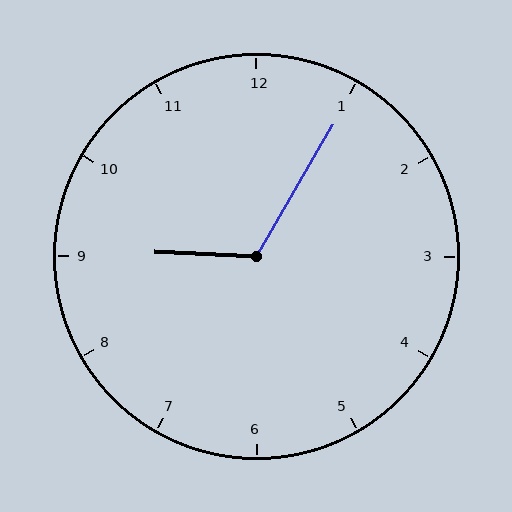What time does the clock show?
9:05.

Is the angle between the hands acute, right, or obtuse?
It is obtuse.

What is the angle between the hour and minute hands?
Approximately 118 degrees.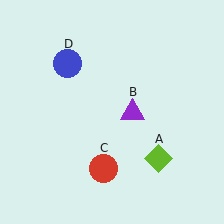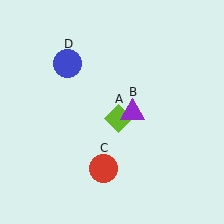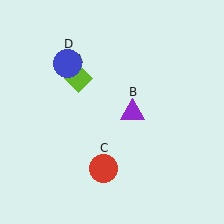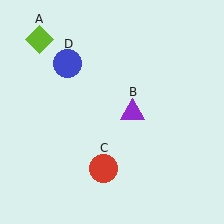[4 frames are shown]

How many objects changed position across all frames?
1 object changed position: lime diamond (object A).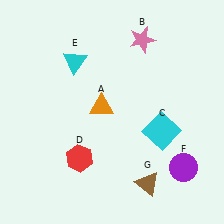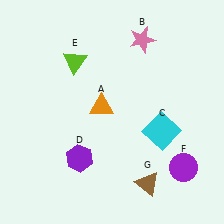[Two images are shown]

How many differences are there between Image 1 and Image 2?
There are 2 differences between the two images.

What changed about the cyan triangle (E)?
In Image 1, E is cyan. In Image 2, it changed to lime.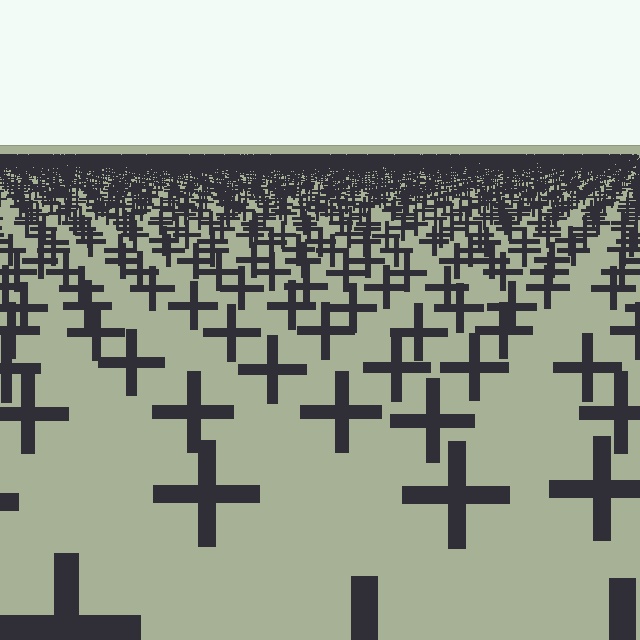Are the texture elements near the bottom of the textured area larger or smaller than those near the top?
Larger. Near the bottom, elements are closer to the viewer and appear at a bigger on-screen size.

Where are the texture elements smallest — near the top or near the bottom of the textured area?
Near the top.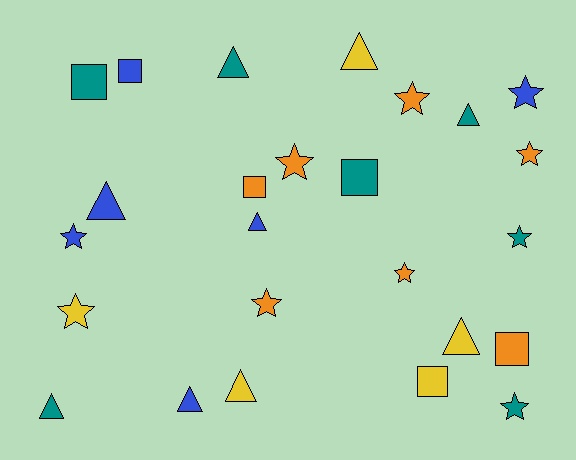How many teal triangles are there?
There are 3 teal triangles.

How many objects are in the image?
There are 25 objects.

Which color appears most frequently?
Orange, with 7 objects.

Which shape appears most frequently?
Star, with 10 objects.